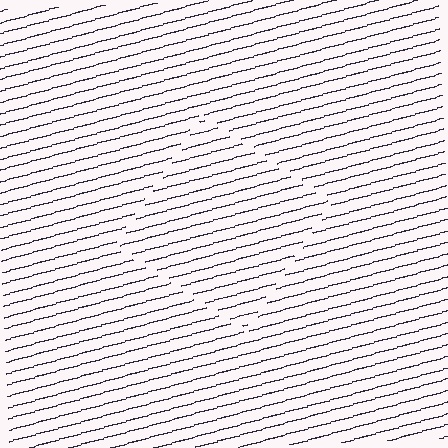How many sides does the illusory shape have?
4 sides — the line-ends trace a square.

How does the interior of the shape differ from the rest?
The interior of the shape contains the same grating, shifted by half a period — the contour is defined by the phase discontinuity where line-ends from the inner and outer gratings abut.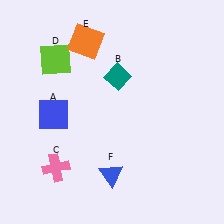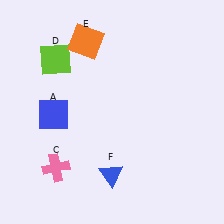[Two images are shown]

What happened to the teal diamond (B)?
The teal diamond (B) was removed in Image 2. It was in the top-right area of Image 1.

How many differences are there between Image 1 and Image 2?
There is 1 difference between the two images.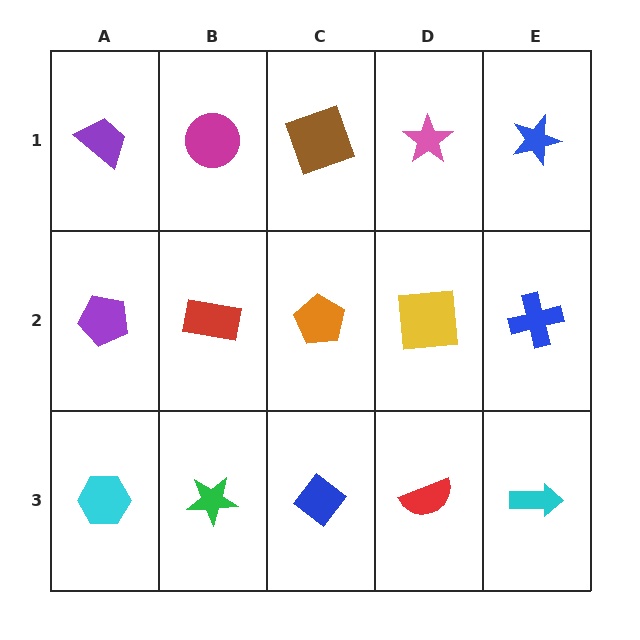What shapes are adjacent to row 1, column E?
A blue cross (row 2, column E), a pink star (row 1, column D).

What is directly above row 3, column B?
A red rectangle.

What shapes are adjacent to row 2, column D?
A pink star (row 1, column D), a red semicircle (row 3, column D), an orange pentagon (row 2, column C), a blue cross (row 2, column E).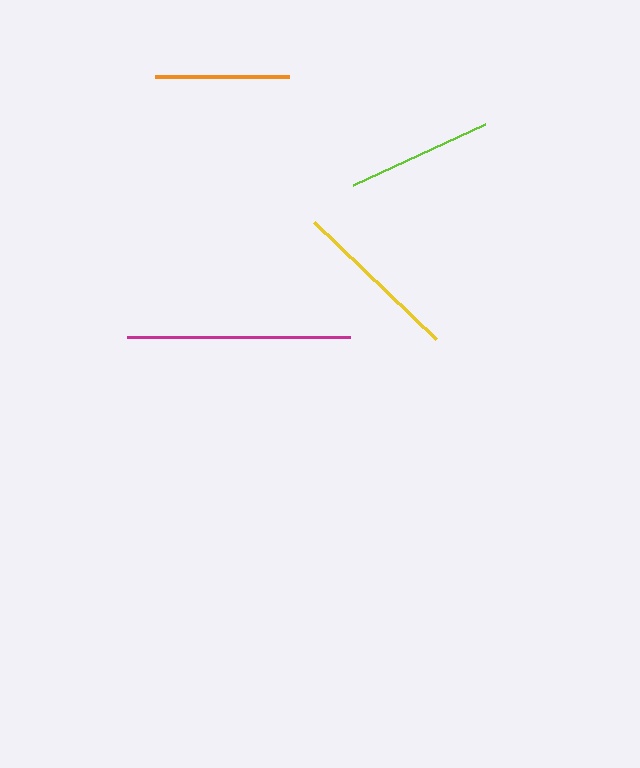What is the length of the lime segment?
The lime segment is approximately 145 pixels long.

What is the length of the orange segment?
The orange segment is approximately 134 pixels long.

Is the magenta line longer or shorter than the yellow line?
The magenta line is longer than the yellow line.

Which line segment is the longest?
The magenta line is the longest at approximately 223 pixels.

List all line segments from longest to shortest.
From longest to shortest: magenta, yellow, lime, orange.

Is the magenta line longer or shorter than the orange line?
The magenta line is longer than the orange line.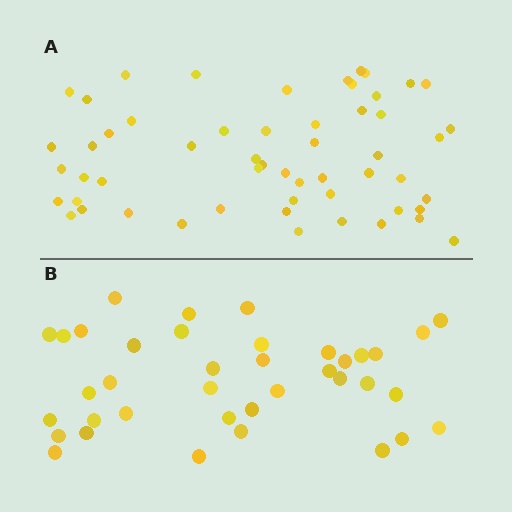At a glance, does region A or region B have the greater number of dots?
Region A (the top region) has more dots.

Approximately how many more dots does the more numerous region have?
Region A has approximately 15 more dots than region B.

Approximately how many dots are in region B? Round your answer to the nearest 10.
About 40 dots. (The exact count is 38, which rounds to 40.)